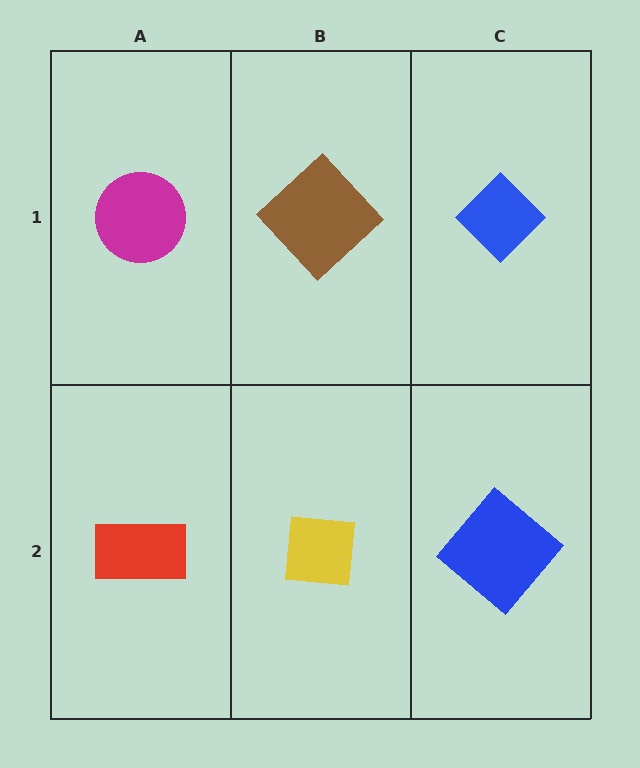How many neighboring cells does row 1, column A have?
2.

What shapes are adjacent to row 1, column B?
A yellow square (row 2, column B), a magenta circle (row 1, column A), a blue diamond (row 1, column C).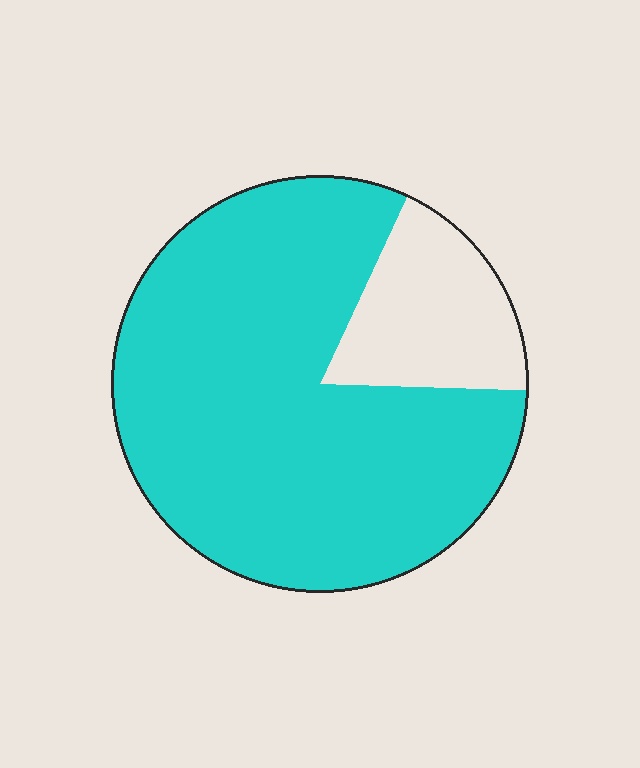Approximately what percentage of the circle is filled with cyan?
Approximately 80%.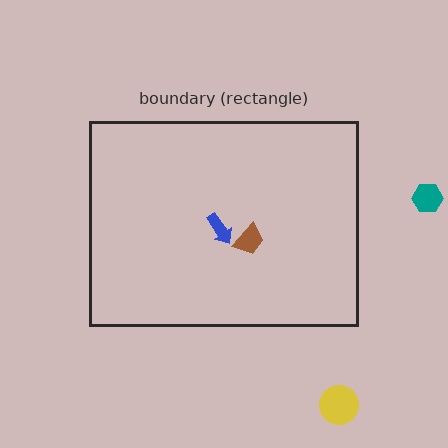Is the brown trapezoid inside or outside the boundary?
Inside.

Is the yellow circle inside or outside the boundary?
Outside.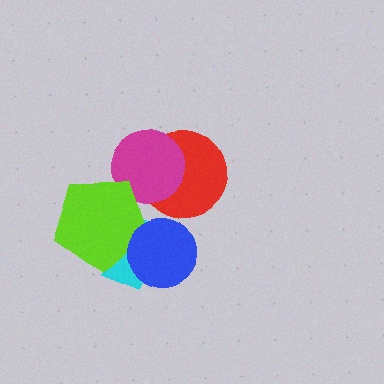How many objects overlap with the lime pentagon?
3 objects overlap with the lime pentagon.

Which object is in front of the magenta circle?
The lime pentagon is in front of the magenta circle.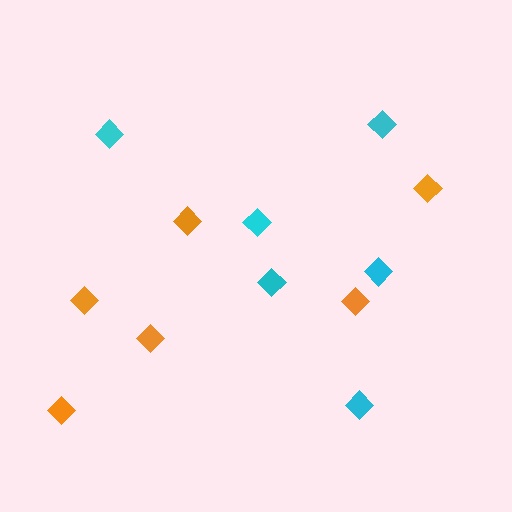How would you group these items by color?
There are 2 groups: one group of cyan diamonds (6) and one group of orange diamonds (6).